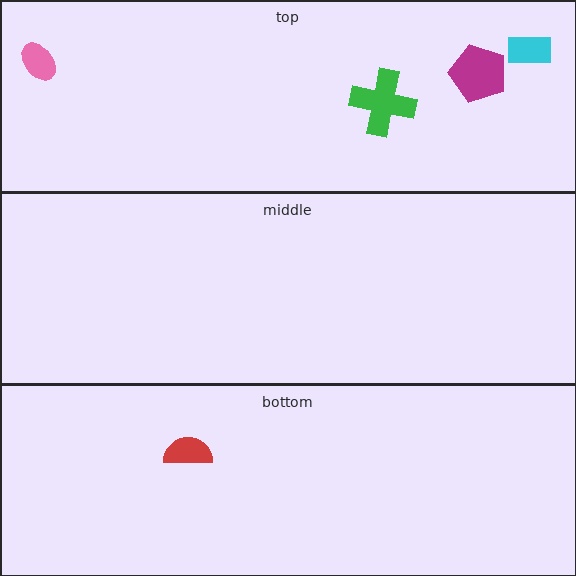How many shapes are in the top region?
4.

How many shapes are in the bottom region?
1.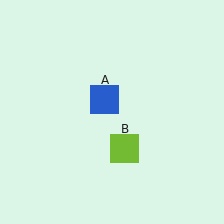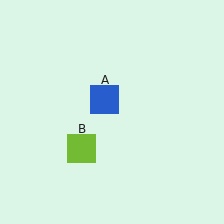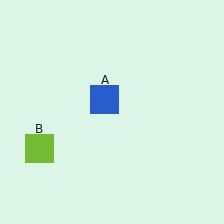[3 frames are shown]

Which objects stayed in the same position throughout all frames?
Blue square (object A) remained stationary.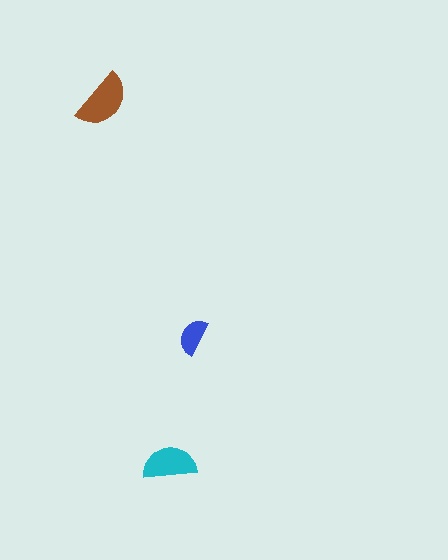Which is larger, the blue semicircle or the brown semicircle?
The brown one.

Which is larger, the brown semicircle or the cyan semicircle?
The brown one.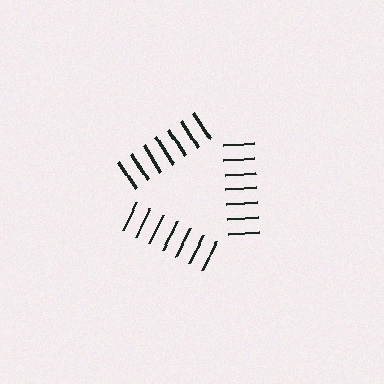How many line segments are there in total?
21 — 7 along each of the 3 edges.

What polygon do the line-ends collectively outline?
An illusory triangle — the line segments terminate on its edges but no continuous stroke is drawn.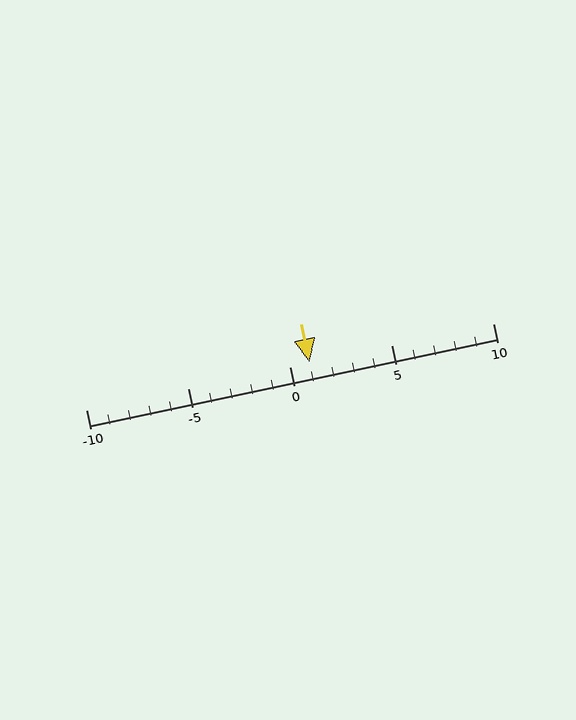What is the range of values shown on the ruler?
The ruler shows values from -10 to 10.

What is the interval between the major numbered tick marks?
The major tick marks are spaced 5 units apart.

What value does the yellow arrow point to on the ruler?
The yellow arrow points to approximately 1.